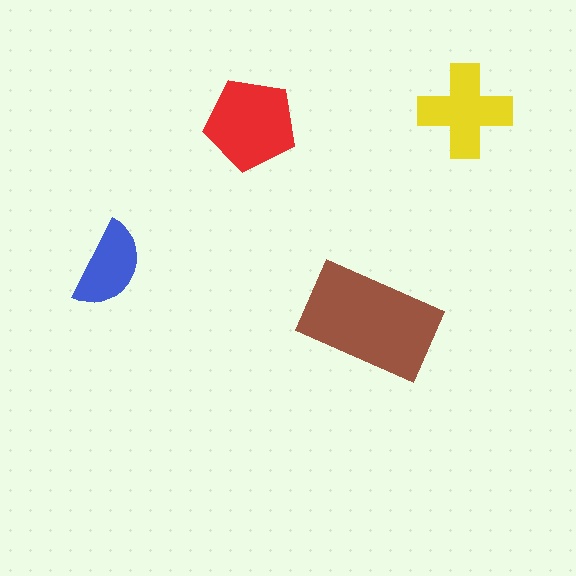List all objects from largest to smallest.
The brown rectangle, the red pentagon, the yellow cross, the blue semicircle.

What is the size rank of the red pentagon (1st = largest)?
2nd.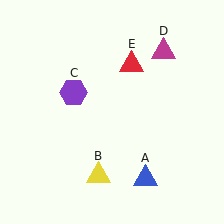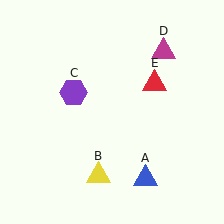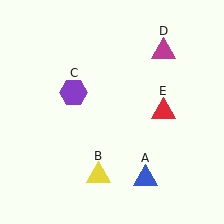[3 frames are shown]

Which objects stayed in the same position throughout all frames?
Blue triangle (object A) and yellow triangle (object B) and purple hexagon (object C) and magenta triangle (object D) remained stationary.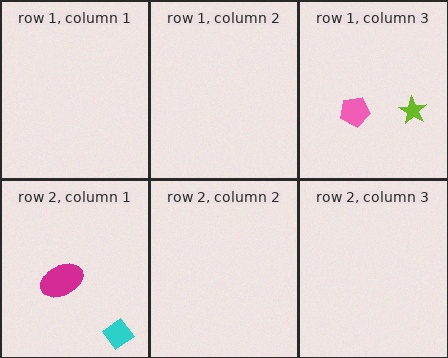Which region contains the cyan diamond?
The row 2, column 1 region.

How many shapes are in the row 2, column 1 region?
2.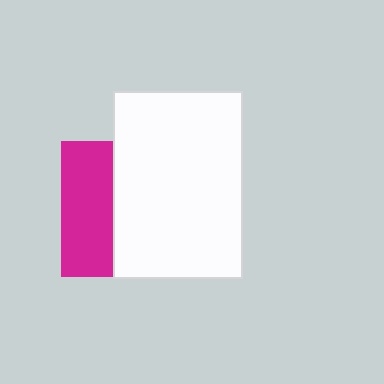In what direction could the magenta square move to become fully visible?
The magenta square could move left. That would shift it out from behind the white rectangle entirely.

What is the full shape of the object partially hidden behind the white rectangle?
The partially hidden object is a magenta square.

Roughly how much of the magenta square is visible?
A small part of it is visible (roughly 39%).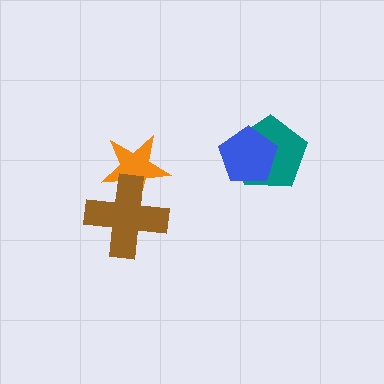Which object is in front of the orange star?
The brown cross is in front of the orange star.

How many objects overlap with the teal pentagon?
1 object overlaps with the teal pentagon.